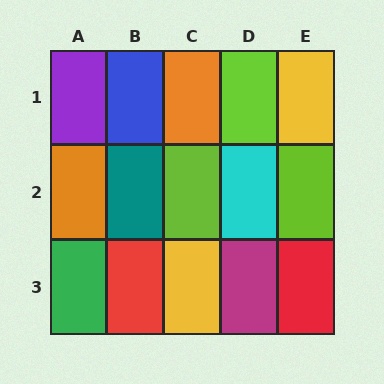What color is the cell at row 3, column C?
Yellow.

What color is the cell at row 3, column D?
Magenta.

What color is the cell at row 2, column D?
Cyan.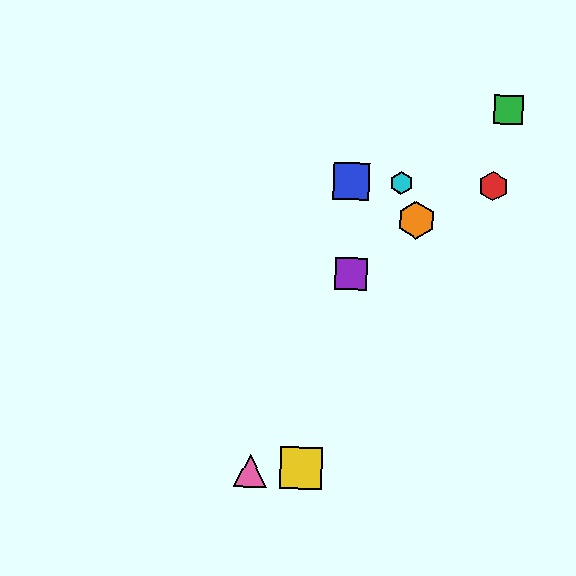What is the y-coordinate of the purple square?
The purple square is at y≈274.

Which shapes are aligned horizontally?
The red hexagon, the blue square, the cyan hexagon are aligned horizontally.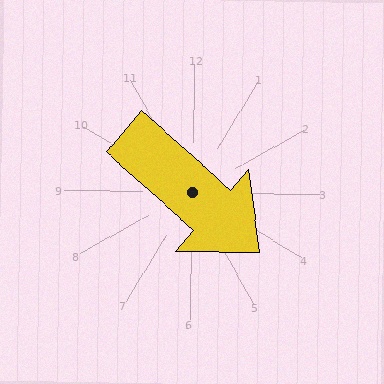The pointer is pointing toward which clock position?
Roughly 4 o'clock.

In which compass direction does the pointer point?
Southeast.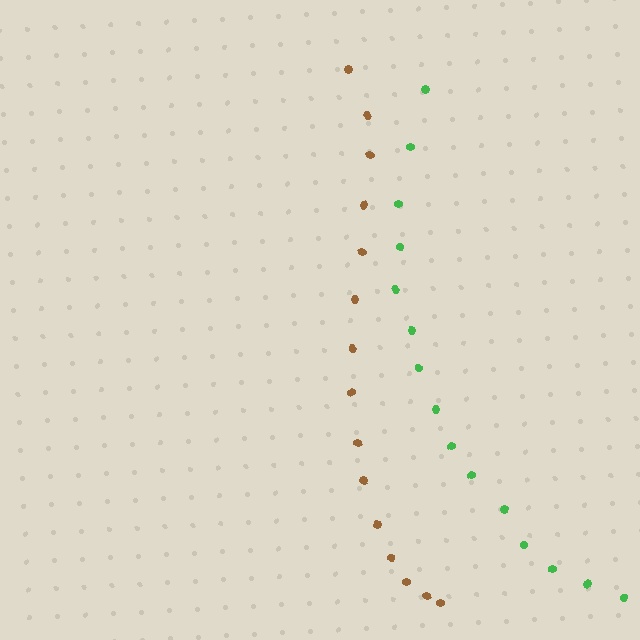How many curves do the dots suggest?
There are 2 distinct paths.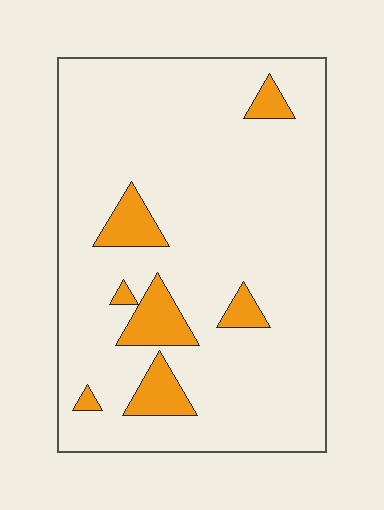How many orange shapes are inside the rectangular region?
7.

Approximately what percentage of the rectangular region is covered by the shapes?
Approximately 10%.